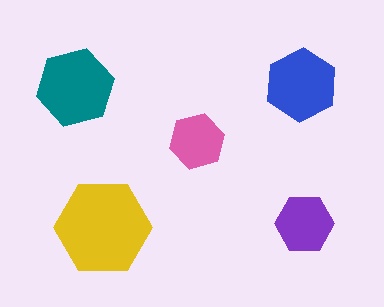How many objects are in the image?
There are 5 objects in the image.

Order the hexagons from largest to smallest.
the yellow one, the teal one, the blue one, the purple one, the pink one.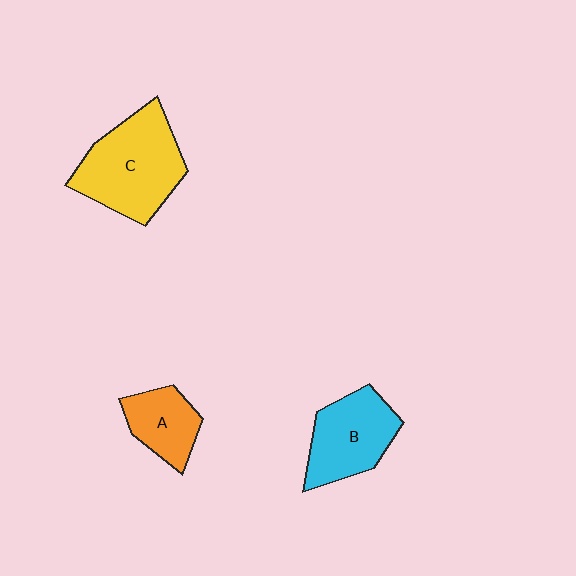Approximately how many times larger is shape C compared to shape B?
Approximately 1.3 times.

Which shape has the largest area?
Shape C (yellow).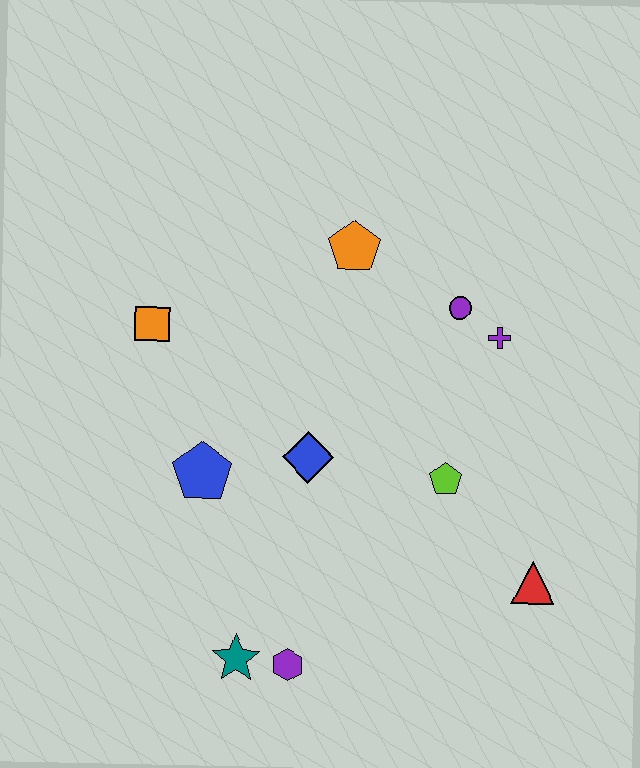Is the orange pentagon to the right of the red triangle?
No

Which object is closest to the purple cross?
The purple circle is closest to the purple cross.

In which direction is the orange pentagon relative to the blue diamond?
The orange pentagon is above the blue diamond.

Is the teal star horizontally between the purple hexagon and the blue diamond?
No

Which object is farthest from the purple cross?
The teal star is farthest from the purple cross.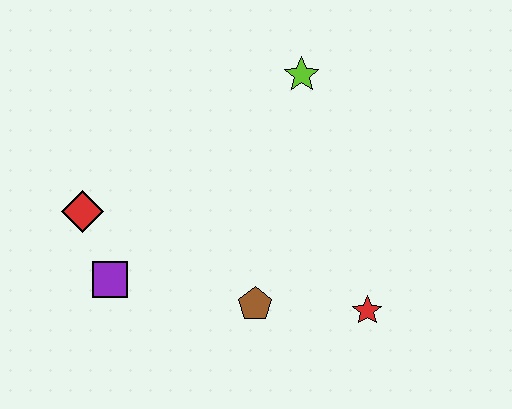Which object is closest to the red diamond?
The purple square is closest to the red diamond.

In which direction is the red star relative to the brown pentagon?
The red star is to the right of the brown pentagon.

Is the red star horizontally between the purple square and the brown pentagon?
No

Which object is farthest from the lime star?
The purple square is farthest from the lime star.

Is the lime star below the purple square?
No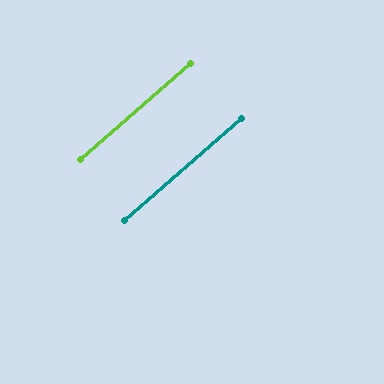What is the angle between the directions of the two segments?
Approximately 0 degrees.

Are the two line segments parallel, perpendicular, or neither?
Parallel — their directions differ by only 0.2°.